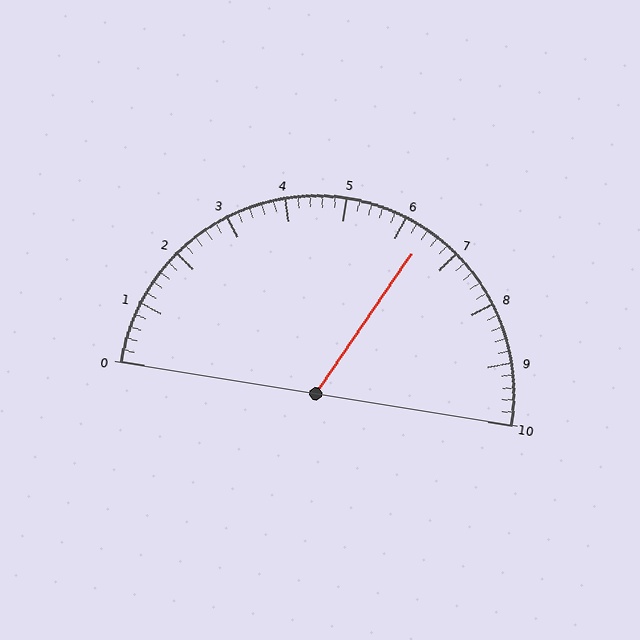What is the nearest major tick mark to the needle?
The nearest major tick mark is 6.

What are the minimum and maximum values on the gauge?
The gauge ranges from 0 to 10.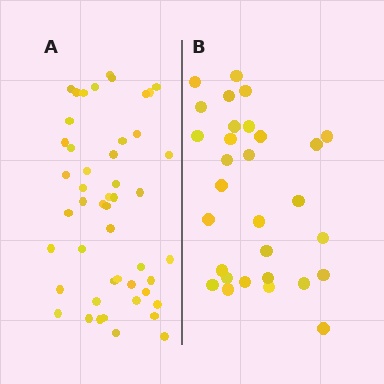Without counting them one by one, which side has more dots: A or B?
Region A (the left region) has more dots.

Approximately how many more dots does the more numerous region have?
Region A has approximately 20 more dots than region B.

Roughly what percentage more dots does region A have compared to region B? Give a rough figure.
About 60% more.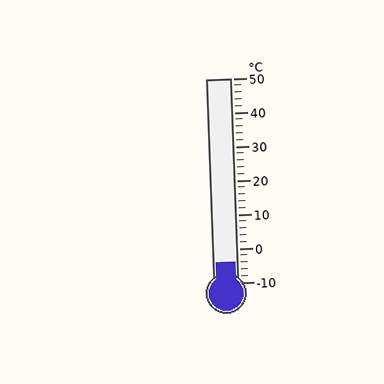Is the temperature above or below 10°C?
The temperature is below 10°C.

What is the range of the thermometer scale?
The thermometer scale ranges from -10°C to 50°C.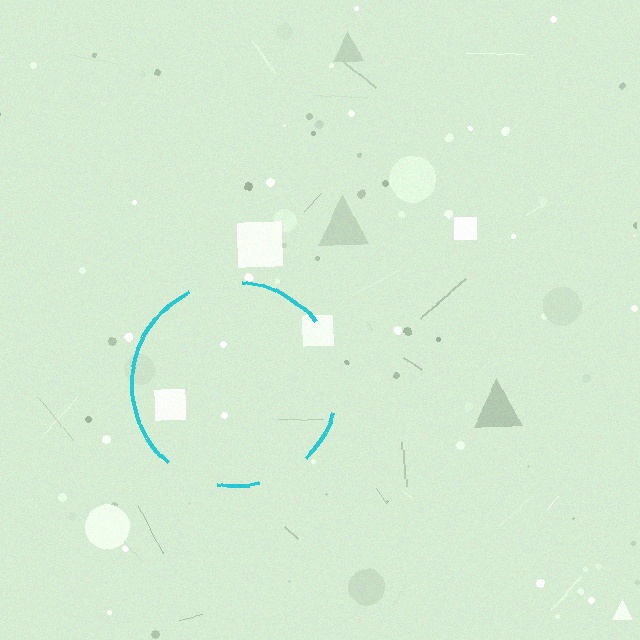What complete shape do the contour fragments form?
The contour fragments form a circle.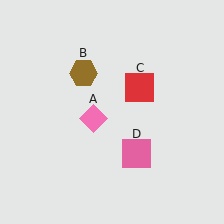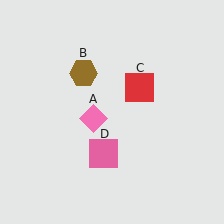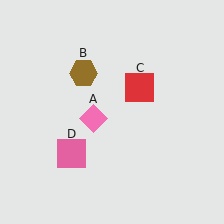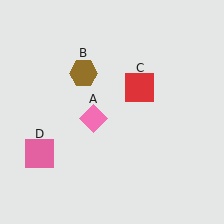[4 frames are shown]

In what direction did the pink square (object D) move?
The pink square (object D) moved left.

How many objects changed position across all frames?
1 object changed position: pink square (object D).